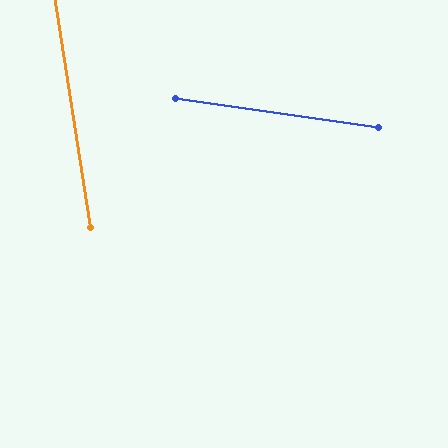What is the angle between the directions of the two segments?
Approximately 73 degrees.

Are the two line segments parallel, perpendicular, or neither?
Neither parallel nor perpendicular — they differ by about 73°.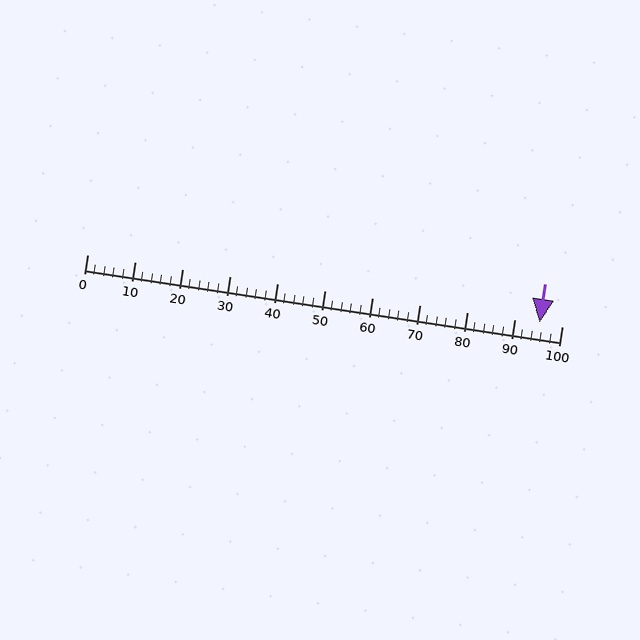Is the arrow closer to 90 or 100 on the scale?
The arrow is closer to 100.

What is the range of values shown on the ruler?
The ruler shows values from 0 to 100.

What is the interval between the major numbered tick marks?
The major tick marks are spaced 10 units apart.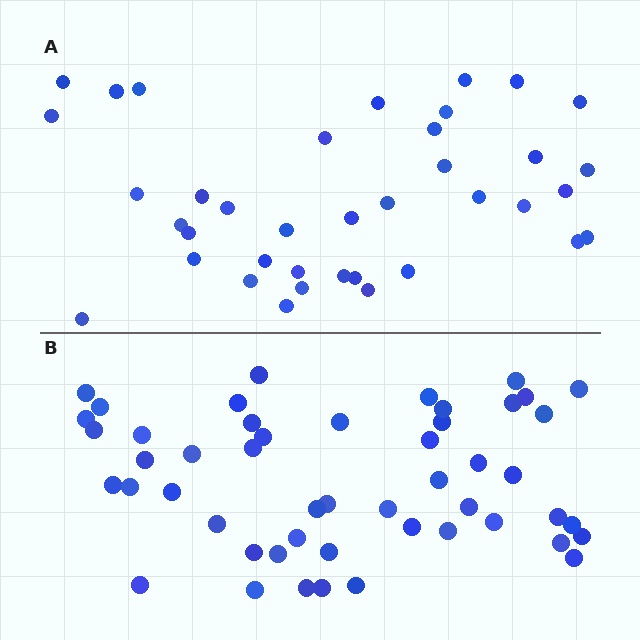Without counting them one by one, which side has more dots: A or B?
Region B (the bottom region) has more dots.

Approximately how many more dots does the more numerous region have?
Region B has roughly 12 or so more dots than region A.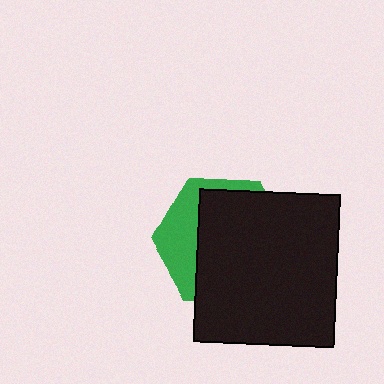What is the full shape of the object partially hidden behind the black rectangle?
The partially hidden object is a green hexagon.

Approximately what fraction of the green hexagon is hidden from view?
Roughly 68% of the green hexagon is hidden behind the black rectangle.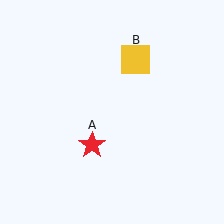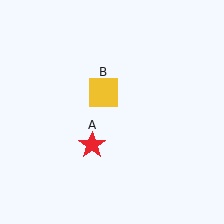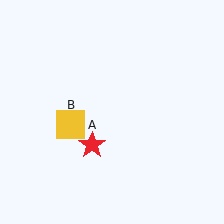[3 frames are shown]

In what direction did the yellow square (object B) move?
The yellow square (object B) moved down and to the left.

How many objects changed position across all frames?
1 object changed position: yellow square (object B).